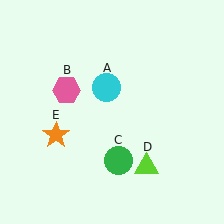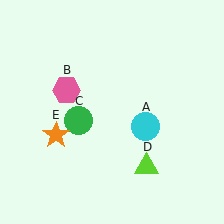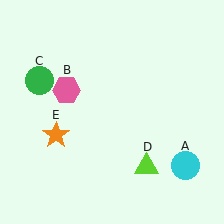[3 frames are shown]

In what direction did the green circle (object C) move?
The green circle (object C) moved up and to the left.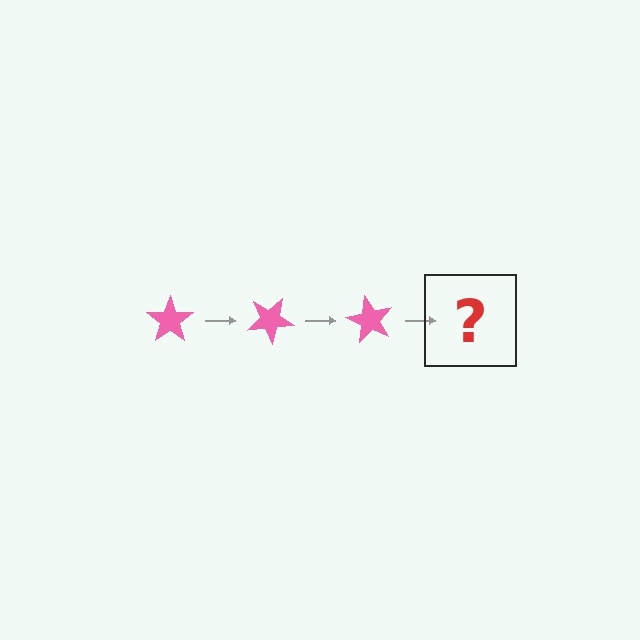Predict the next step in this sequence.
The next step is a pink star rotated 90 degrees.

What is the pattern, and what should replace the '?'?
The pattern is that the star rotates 30 degrees each step. The '?' should be a pink star rotated 90 degrees.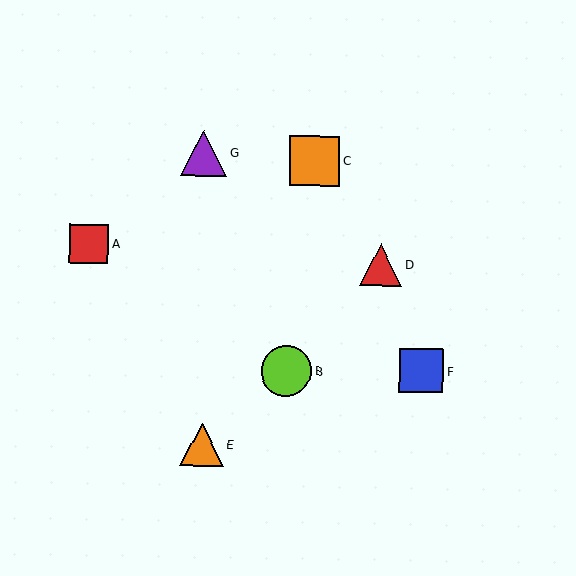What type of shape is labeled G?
Shape G is a purple triangle.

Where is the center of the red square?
The center of the red square is at (89, 244).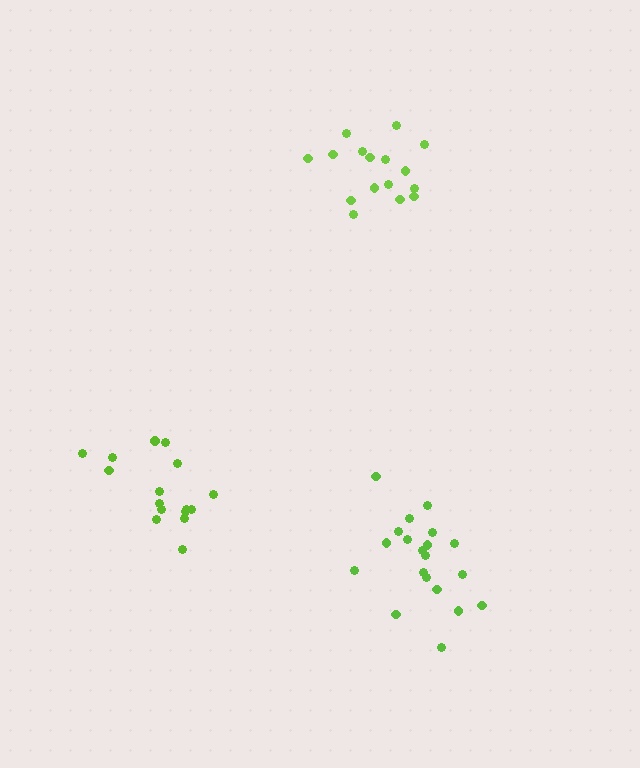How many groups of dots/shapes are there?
There are 3 groups.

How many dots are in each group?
Group 1: 16 dots, Group 2: 20 dots, Group 3: 16 dots (52 total).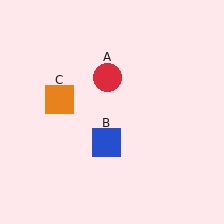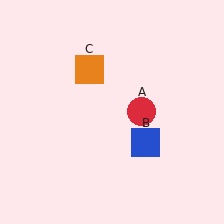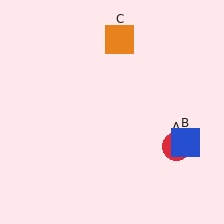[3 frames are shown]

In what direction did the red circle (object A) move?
The red circle (object A) moved down and to the right.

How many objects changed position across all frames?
3 objects changed position: red circle (object A), blue square (object B), orange square (object C).